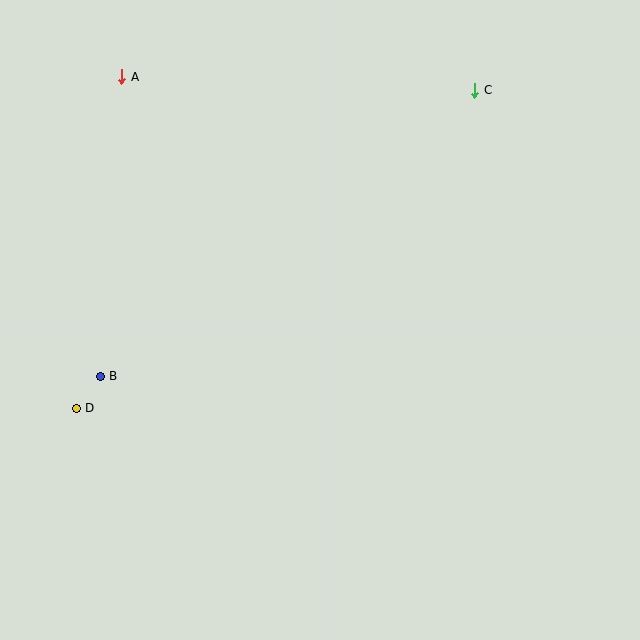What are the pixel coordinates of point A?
Point A is at (122, 77).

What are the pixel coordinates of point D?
Point D is at (76, 408).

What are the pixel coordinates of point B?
Point B is at (100, 376).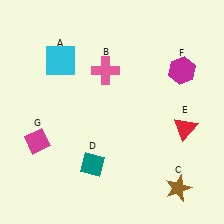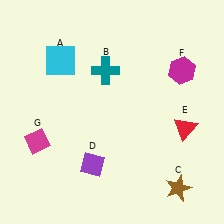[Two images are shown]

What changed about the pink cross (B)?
In Image 1, B is pink. In Image 2, it changed to teal.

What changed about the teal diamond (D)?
In Image 1, D is teal. In Image 2, it changed to purple.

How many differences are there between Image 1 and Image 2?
There are 2 differences between the two images.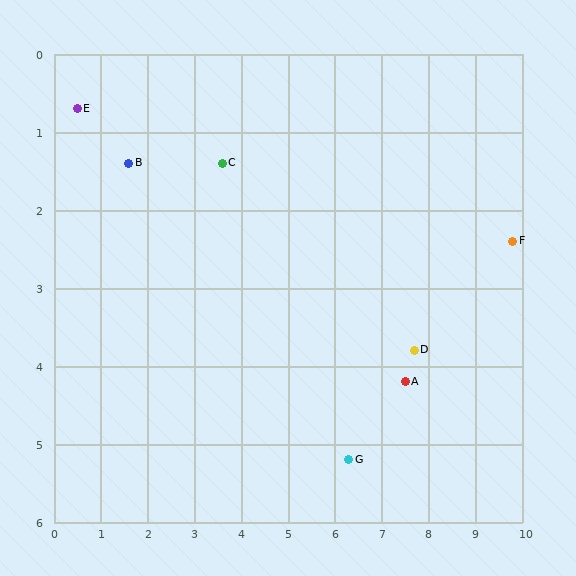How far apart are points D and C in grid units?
Points D and C are about 4.8 grid units apart.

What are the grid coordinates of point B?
Point B is at approximately (1.6, 1.4).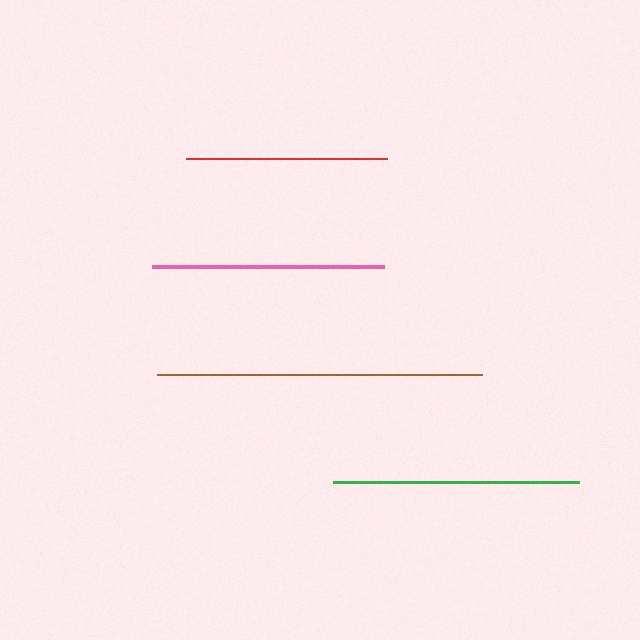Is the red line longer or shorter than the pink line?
The pink line is longer than the red line.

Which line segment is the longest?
The brown line is the longest at approximately 325 pixels.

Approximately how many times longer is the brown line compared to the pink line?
The brown line is approximately 1.4 times the length of the pink line.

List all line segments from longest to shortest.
From longest to shortest: brown, green, pink, red.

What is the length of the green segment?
The green segment is approximately 247 pixels long.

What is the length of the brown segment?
The brown segment is approximately 325 pixels long.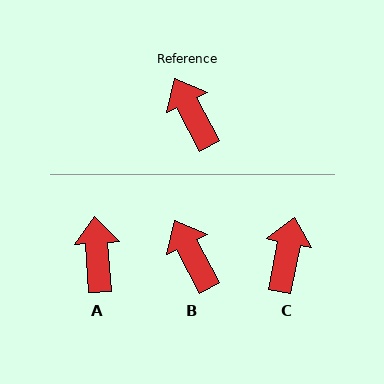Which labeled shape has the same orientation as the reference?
B.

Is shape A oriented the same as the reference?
No, it is off by about 23 degrees.